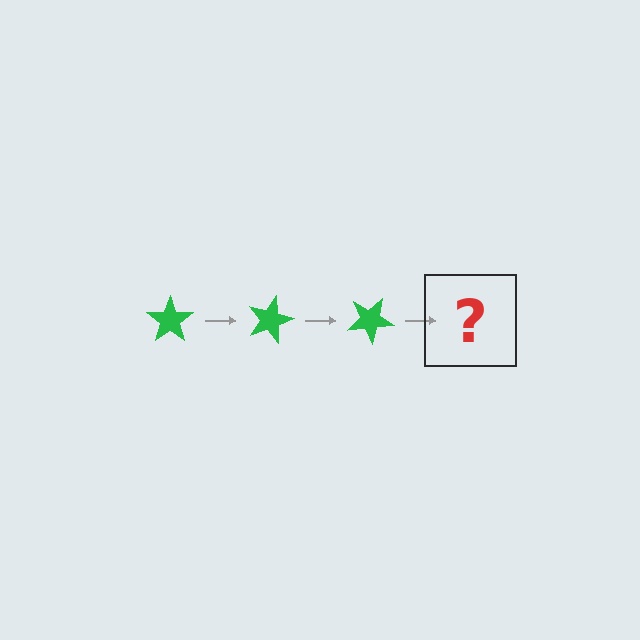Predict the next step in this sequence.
The next step is a green star rotated 45 degrees.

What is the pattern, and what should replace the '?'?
The pattern is that the star rotates 15 degrees each step. The '?' should be a green star rotated 45 degrees.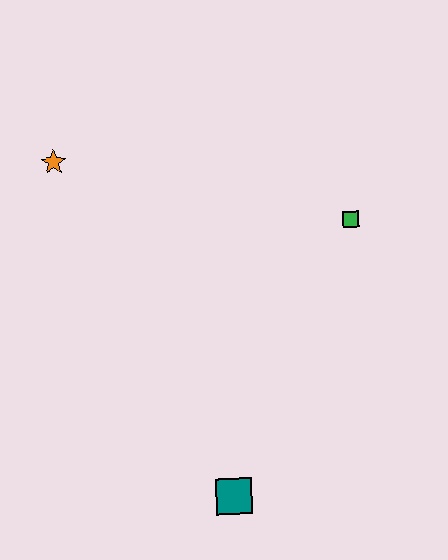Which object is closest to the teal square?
The green square is closest to the teal square.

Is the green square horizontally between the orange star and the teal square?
No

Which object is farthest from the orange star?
The teal square is farthest from the orange star.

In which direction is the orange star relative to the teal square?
The orange star is above the teal square.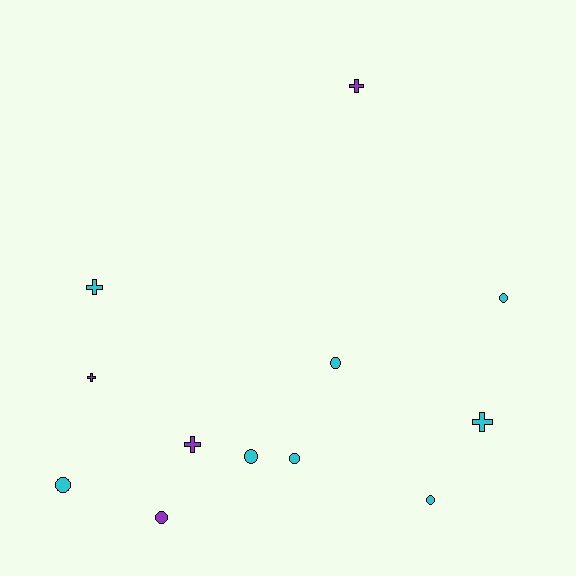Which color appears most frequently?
Cyan, with 8 objects.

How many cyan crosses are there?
There are 2 cyan crosses.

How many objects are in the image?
There are 12 objects.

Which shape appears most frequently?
Circle, with 7 objects.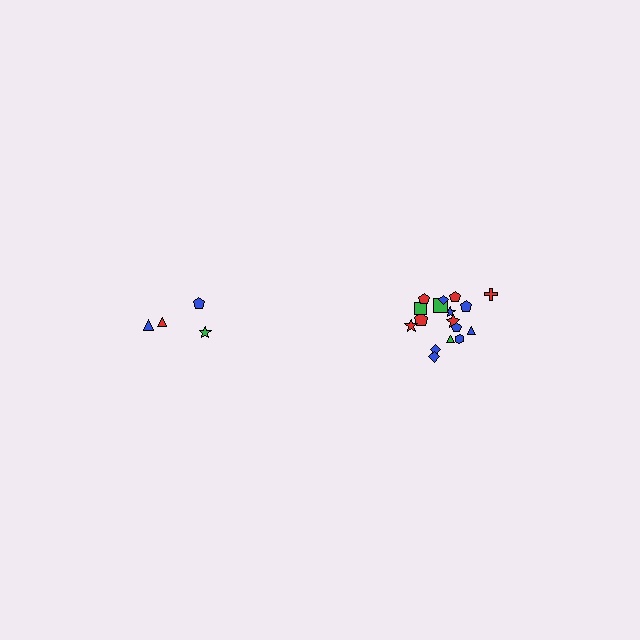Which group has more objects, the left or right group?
The right group.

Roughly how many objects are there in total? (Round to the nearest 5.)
Roughly 20 objects in total.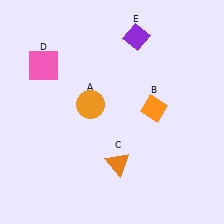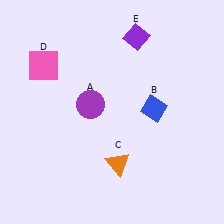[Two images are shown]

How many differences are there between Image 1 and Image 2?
There are 2 differences between the two images.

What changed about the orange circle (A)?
In Image 1, A is orange. In Image 2, it changed to purple.